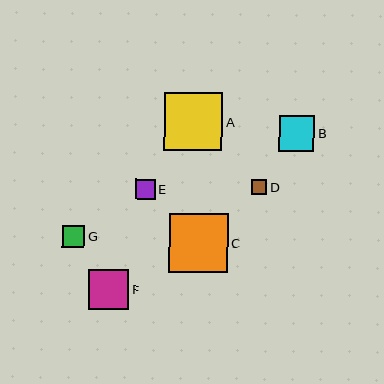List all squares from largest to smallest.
From largest to smallest: C, A, F, B, G, E, D.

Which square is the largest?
Square C is the largest with a size of approximately 59 pixels.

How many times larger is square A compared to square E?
Square A is approximately 2.9 times the size of square E.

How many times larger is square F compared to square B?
Square F is approximately 1.1 times the size of square B.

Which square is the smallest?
Square D is the smallest with a size of approximately 15 pixels.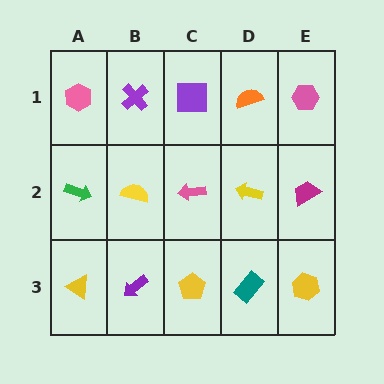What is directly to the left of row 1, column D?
A purple square.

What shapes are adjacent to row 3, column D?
A yellow arrow (row 2, column D), a yellow pentagon (row 3, column C), a yellow hexagon (row 3, column E).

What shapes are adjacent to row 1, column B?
A yellow semicircle (row 2, column B), a pink hexagon (row 1, column A), a purple square (row 1, column C).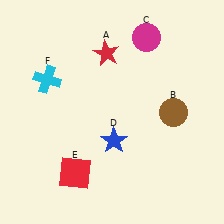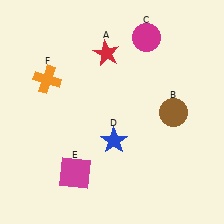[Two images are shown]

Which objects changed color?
E changed from red to magenta. F changed from cyan to orange.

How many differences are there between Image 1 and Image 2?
There are 2 differences between the two images.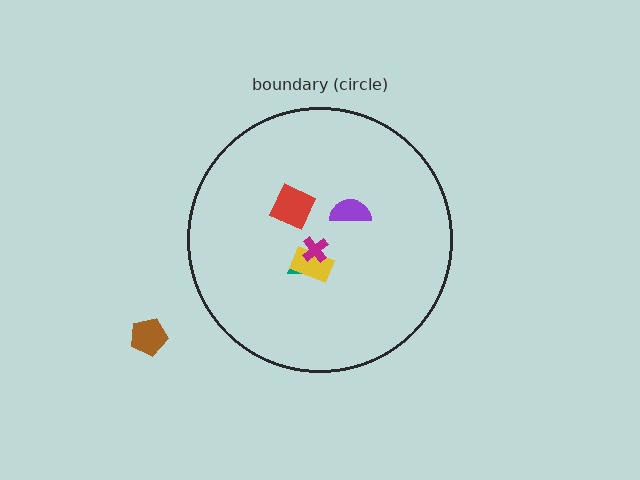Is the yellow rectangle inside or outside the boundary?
Inside.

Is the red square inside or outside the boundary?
Inside.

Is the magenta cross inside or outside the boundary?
Inside.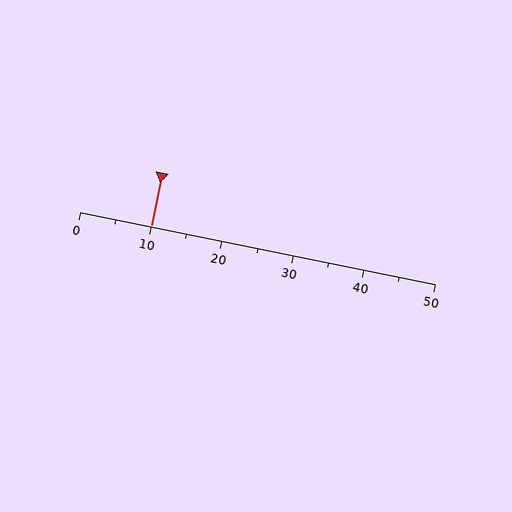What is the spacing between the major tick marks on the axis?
The major ticks are spaced 10 apart.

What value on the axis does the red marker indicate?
The marker indicates approximately 10.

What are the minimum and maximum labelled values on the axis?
The axis runs from 0 to 50.